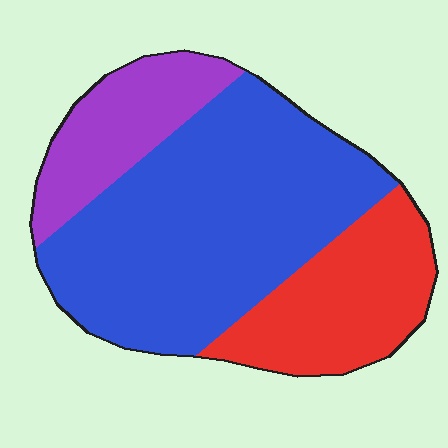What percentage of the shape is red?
Red covers about 25% of the shape.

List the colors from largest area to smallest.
From largest to smallest: blue, red, purple.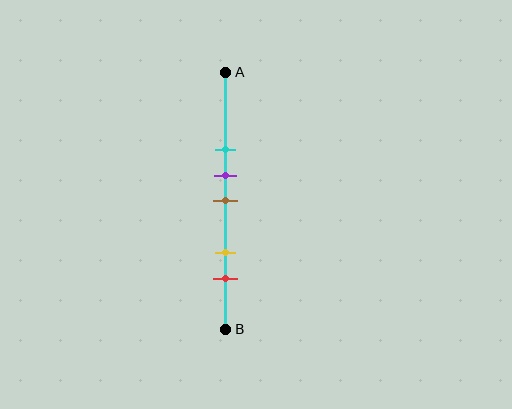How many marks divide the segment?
There are 5 marks dividing the segment.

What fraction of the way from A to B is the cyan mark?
The cyan mark is approximately 30% (0.3) of the way from A to B.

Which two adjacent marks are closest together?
The purple and brown marks are the closest adjacent pair.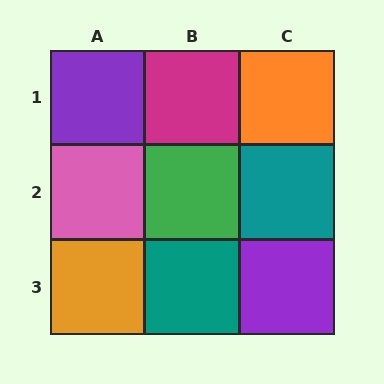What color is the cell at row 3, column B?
Teal.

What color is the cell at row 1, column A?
Purple.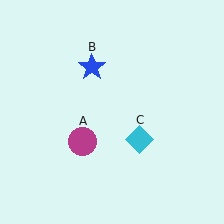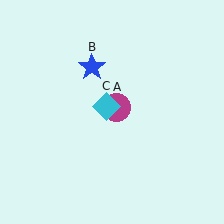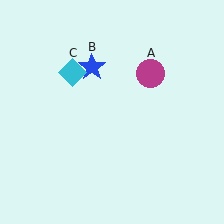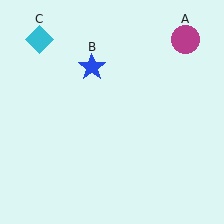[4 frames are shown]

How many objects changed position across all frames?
2 objects changed position: magenta circle (object A), cyan diamond (object C).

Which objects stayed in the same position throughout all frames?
Blue star (object B) remained stationary.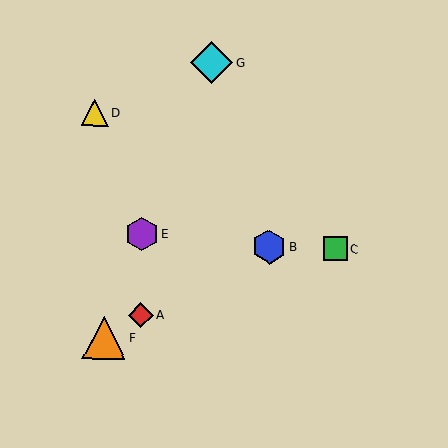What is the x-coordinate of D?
Object D is at x≈95.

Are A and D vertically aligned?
No, A is at x≈141 and D is at x≈95.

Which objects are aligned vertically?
Objects A, E are aligned vertically.